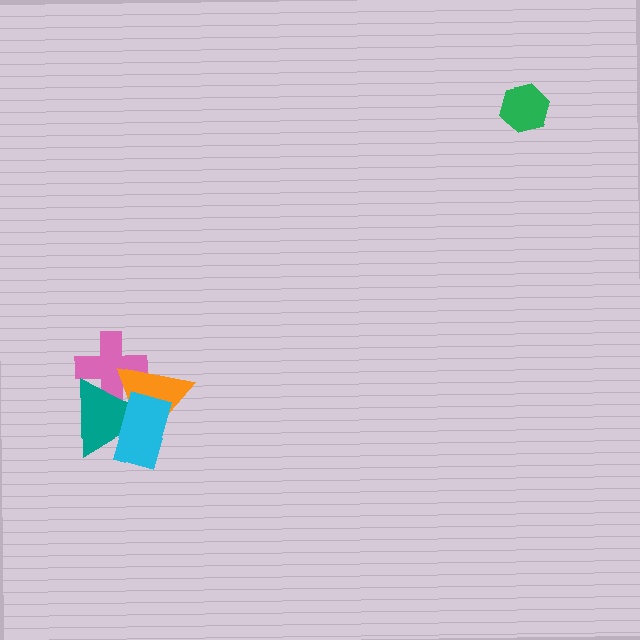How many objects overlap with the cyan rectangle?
2 objects overlap with the cyan rectangle.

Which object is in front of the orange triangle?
The cyan rectangle is in front of the orange triangle.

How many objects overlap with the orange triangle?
3 objects overlap with the orange triangle.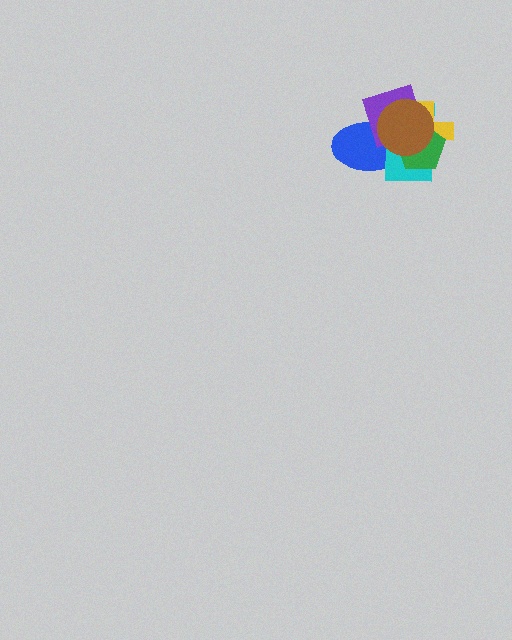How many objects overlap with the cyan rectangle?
5 objects overlap with the cyan rectangle.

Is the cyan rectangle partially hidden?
Yes, it is partially covered by another shape.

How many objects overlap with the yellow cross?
5 objects overlap with the yellow cross.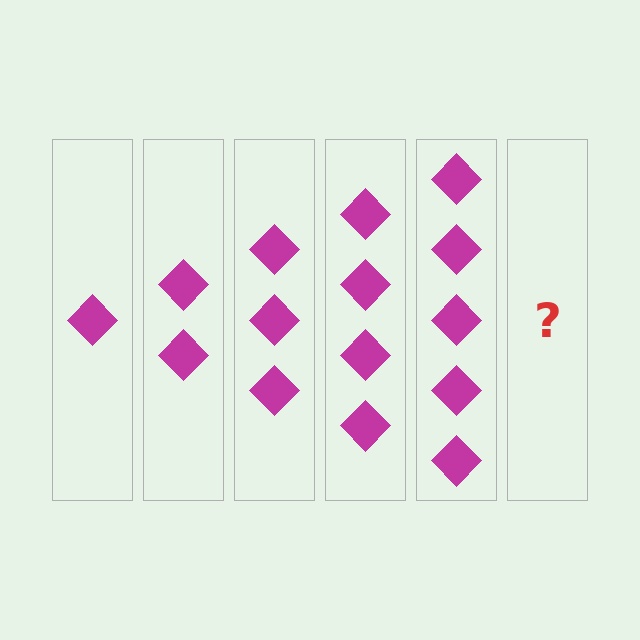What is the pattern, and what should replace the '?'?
The pattern is that each step adds one more diamond. The '?' should be 6 diamonds.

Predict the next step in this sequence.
The next step is 6 diamonds.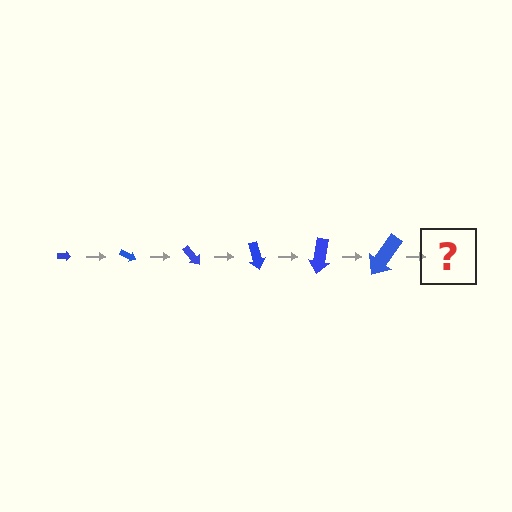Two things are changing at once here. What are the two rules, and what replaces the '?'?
The two rules are that the arrow grows larger each step and it rotates 25 degrees each step. The '?' should be an arrow, larger than the previous one and rotated 150 degrees from the start.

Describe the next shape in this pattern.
It should be an arrow, larger than the previous one and rotated 150 degrees from the start.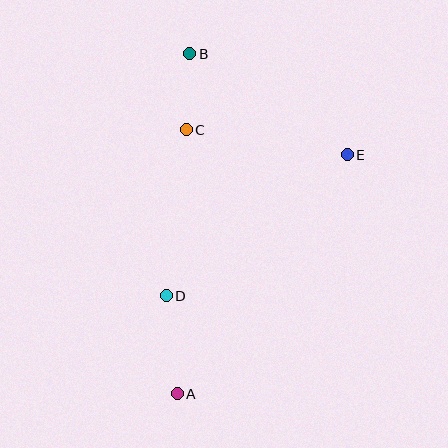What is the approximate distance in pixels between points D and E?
The distance between D and E is approximately 230 pixels.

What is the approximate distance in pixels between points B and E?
The distance between B and E is approximately 187 pixels.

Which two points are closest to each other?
Points B and C are closest to each other.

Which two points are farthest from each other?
Points A and B are farthest from each other.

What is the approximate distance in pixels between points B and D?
The distance between B and D is approximately 243 pixels.